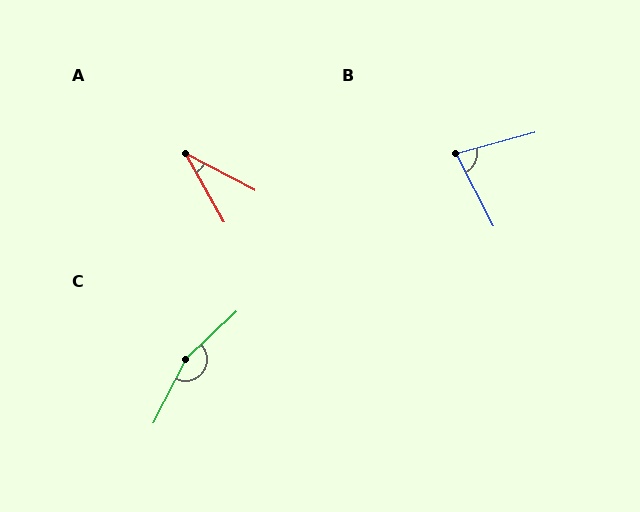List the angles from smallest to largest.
A (33°), B (78°), C (160°).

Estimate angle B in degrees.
Approximately 78 degrees.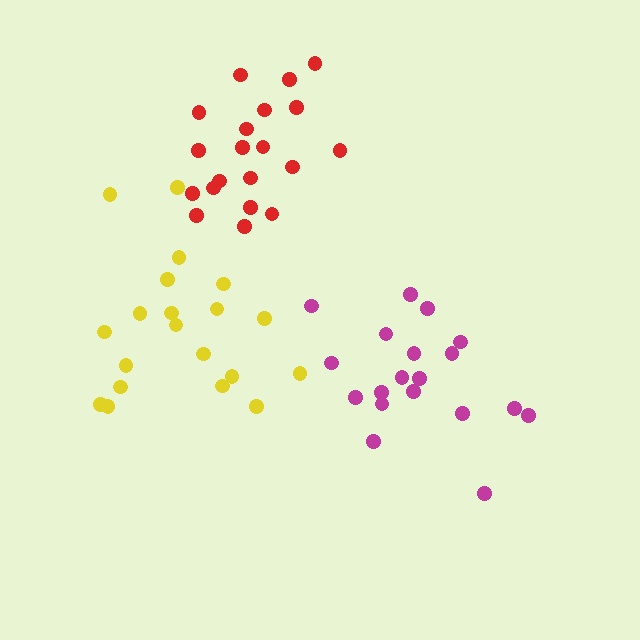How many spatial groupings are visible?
There are 3 spatial groupings.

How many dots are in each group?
Group 1: 20 dots, Group 2: 19 dots, Group 3: 20 dots (59 total).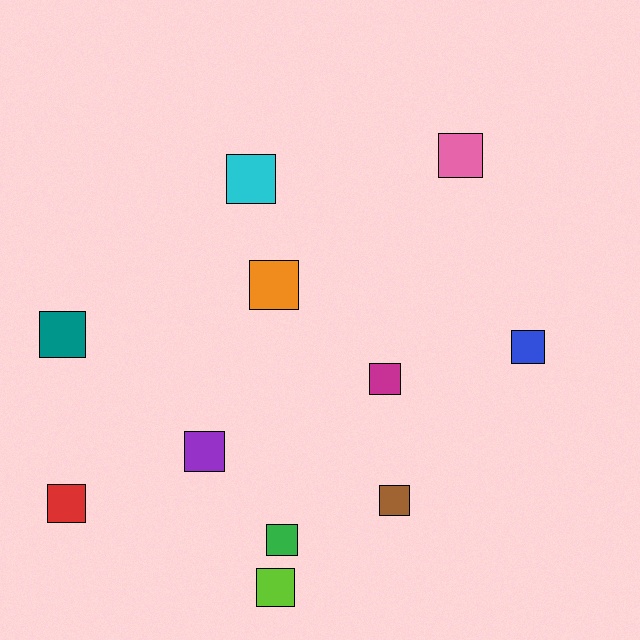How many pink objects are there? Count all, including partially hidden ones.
There is 1 pink object.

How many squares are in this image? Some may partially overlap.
There are 11 squares.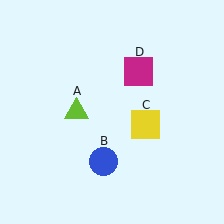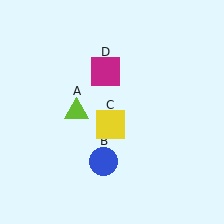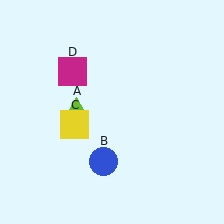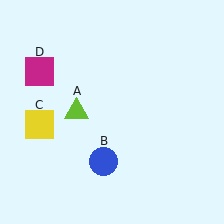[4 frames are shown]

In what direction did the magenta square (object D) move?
The magenta square (object D) moved left.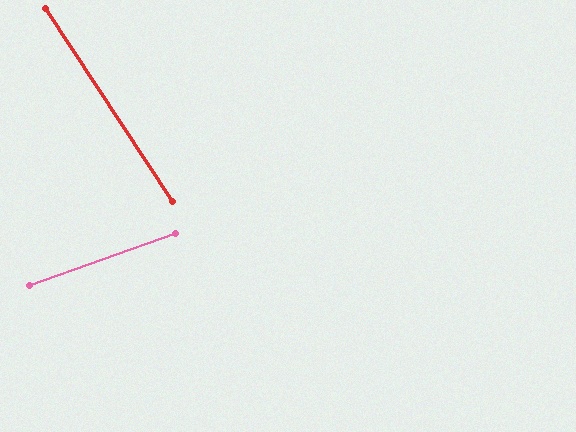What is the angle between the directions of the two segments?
Approximately 76 degrees.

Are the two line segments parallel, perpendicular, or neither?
Neither parallel nor perpendicular — they differ by about 76°.